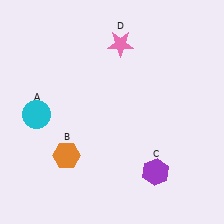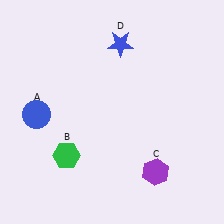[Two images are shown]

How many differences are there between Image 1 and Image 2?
There are 3 differences between the two images.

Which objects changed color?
A changed from cyan to blue. B changed from orange to green. D changed from pink to blue.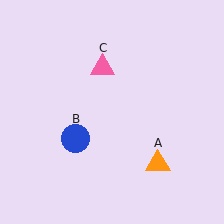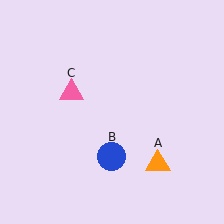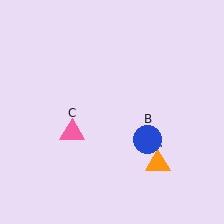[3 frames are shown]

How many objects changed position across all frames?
2 objects changed position: blue circle (object B), pink triangle (object C).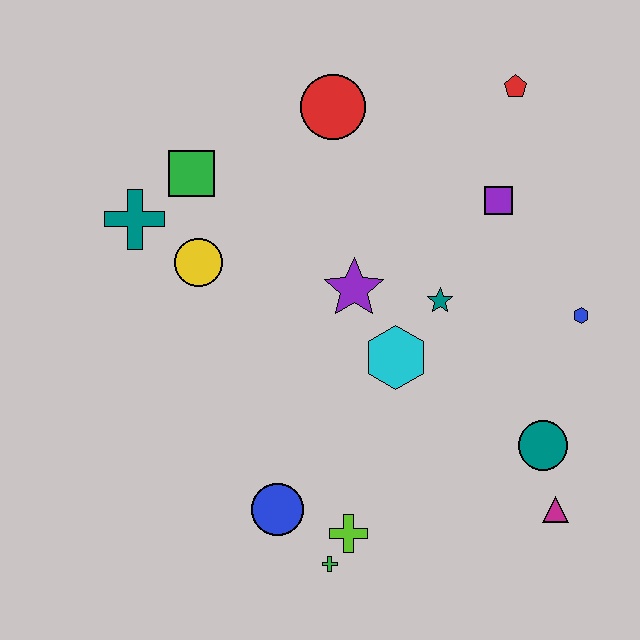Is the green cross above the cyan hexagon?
No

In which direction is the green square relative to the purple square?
The green square is to the left of the purple square.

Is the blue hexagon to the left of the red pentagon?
No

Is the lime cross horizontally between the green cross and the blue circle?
No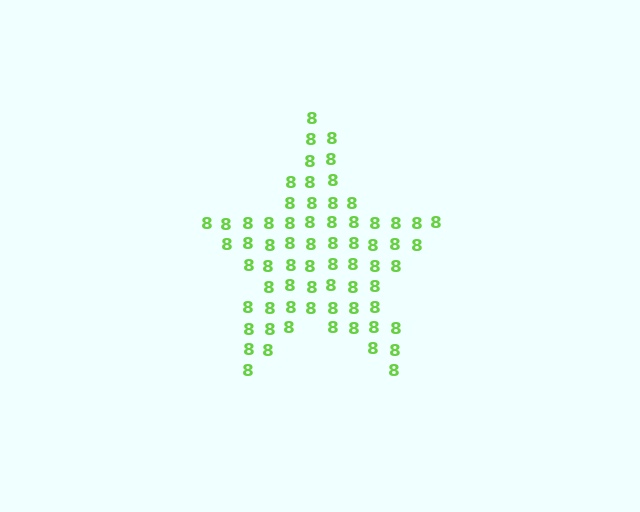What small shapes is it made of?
It is made of small digit 8's.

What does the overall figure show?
The overall figure shows a star.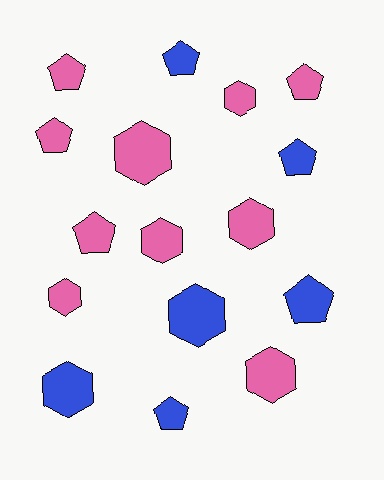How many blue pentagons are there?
There are 4 blue pentagons.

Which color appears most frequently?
Pink, with 10 objects.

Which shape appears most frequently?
Hexagon, with 8 objects.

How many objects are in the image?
There are 16 objects.